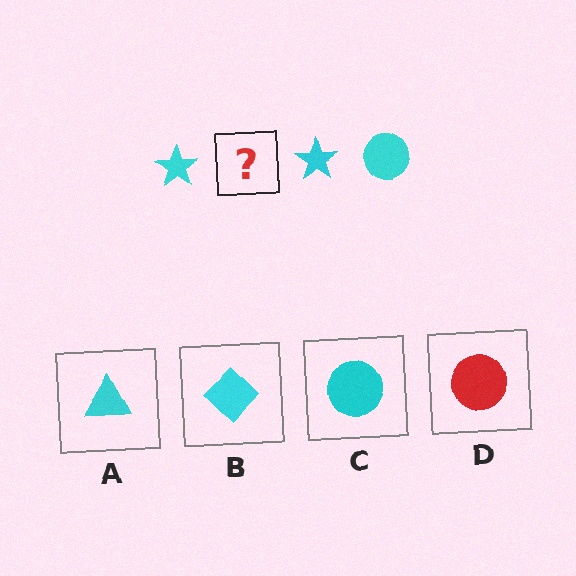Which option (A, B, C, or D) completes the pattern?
C.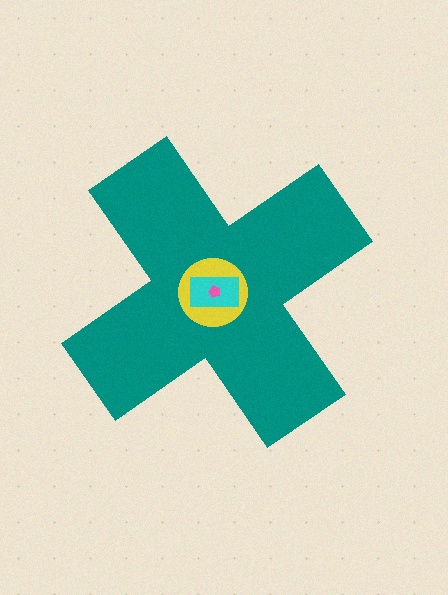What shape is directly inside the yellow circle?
The cyan rectangle.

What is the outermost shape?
The teal cross.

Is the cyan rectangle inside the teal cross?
Yes.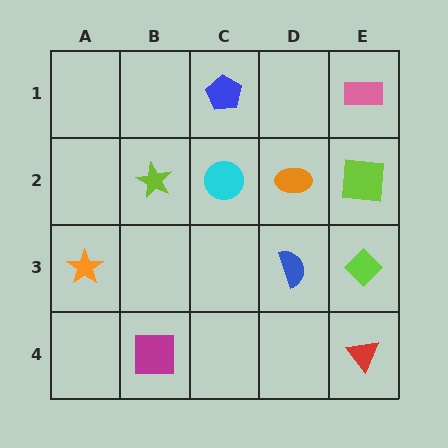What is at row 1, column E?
A pink rectangle.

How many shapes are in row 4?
2 shapes.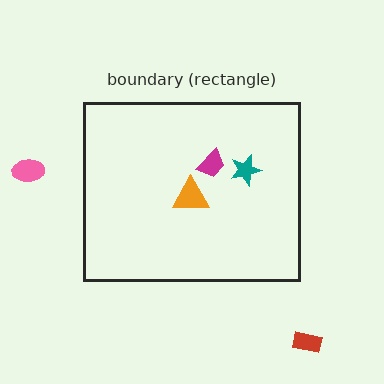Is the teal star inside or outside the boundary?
Inside.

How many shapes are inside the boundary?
3 inside, 2 outside.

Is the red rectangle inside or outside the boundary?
Outside.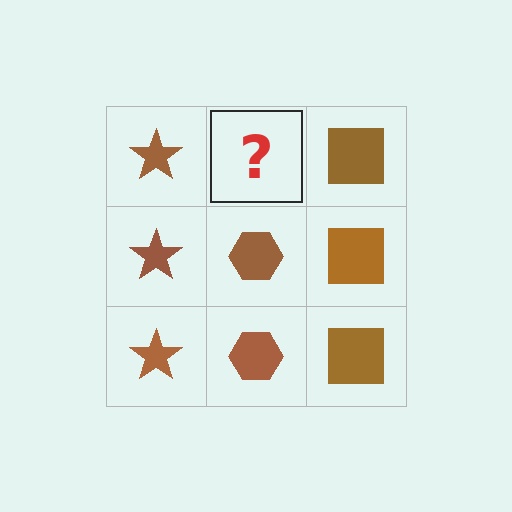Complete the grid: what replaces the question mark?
The question mark should be replaced with a brown hexagon.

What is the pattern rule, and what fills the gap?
The rule is that each column has a consistent shape. The gap should be filled with a brown hexagon.